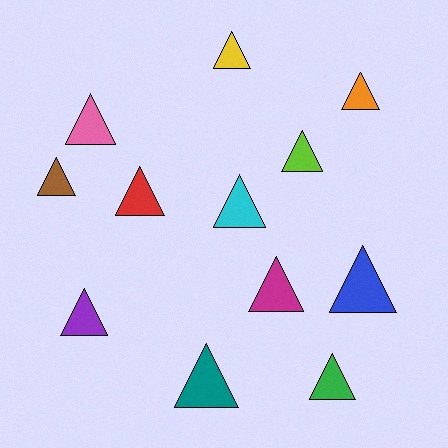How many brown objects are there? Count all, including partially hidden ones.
There is 1 brown object.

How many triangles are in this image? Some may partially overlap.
There are 12 triangles.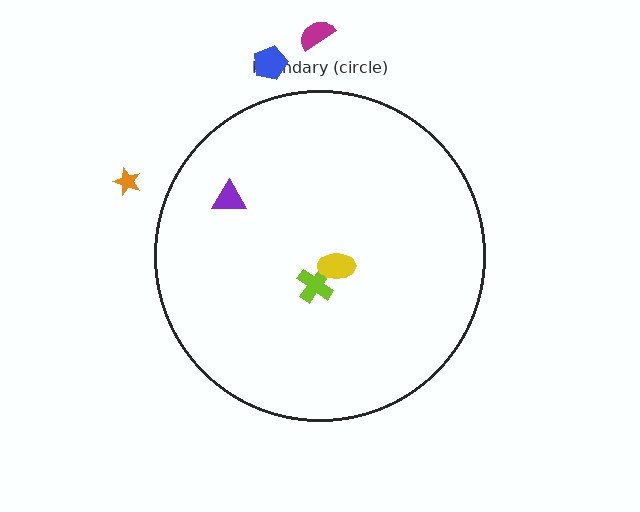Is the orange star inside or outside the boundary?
Outside.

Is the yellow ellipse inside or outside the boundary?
Inside.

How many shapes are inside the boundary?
3 inside, 3 outside.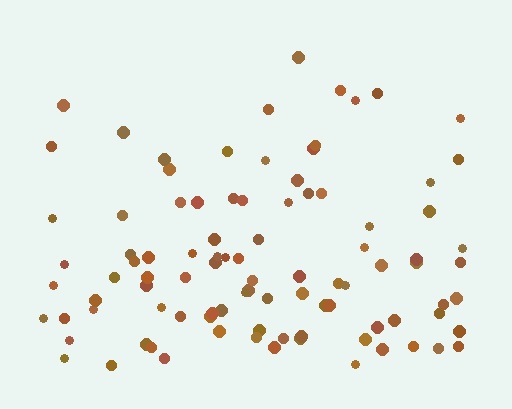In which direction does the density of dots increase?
From top to bottom, with the bottom side densest.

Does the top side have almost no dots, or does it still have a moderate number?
Still a moderate number, just noticeably fewer than the bottom.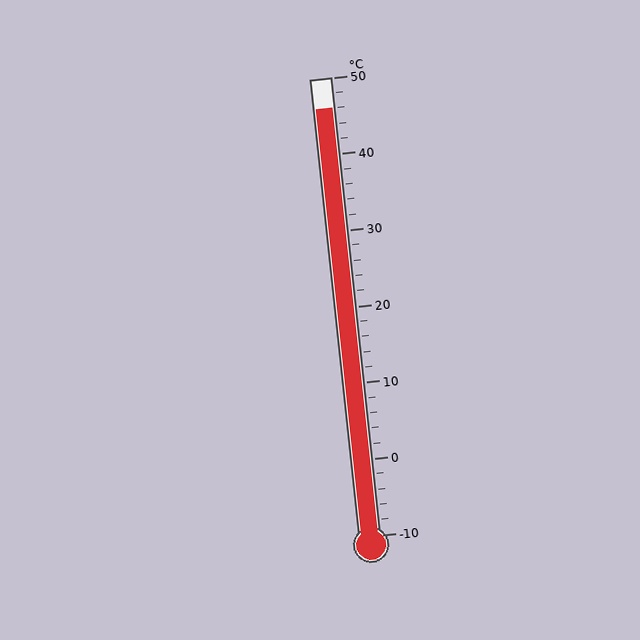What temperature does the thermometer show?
The thermometer shows approximately 46°C.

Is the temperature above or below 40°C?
The temperature is above 40°C.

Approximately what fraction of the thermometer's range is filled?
The thermometer is filled to approximately 95% of its range.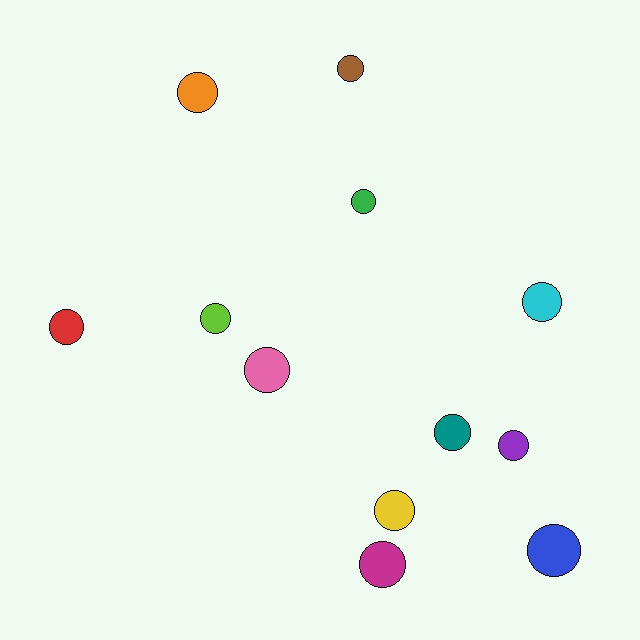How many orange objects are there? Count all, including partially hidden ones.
There is 1 orange object.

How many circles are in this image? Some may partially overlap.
There are 12 circles.